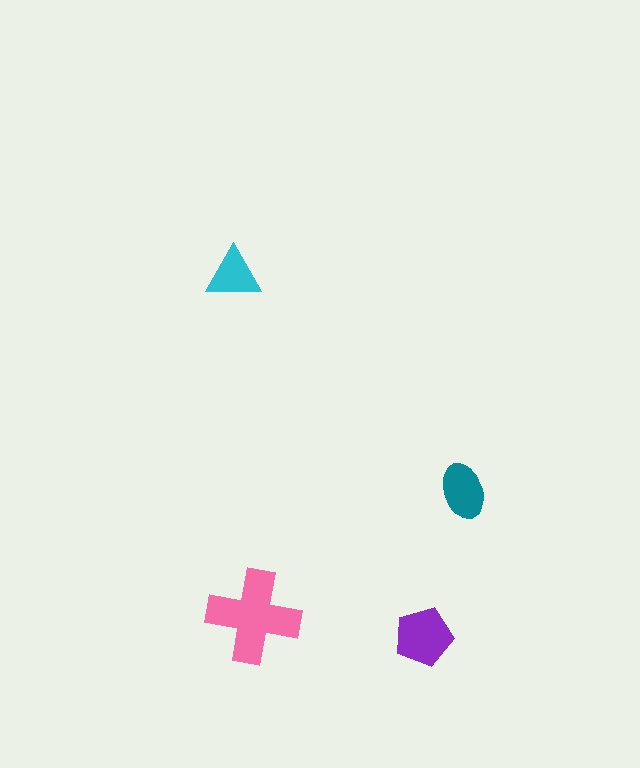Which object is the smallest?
The cyan triangle.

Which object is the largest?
The pink cross.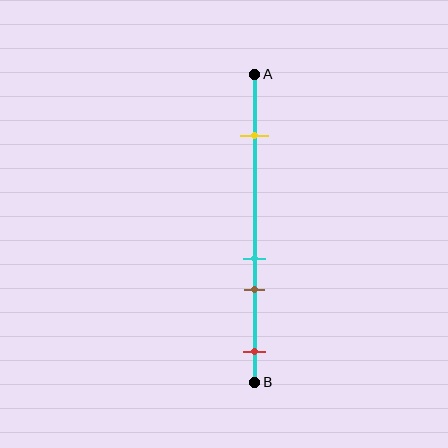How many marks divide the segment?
There are 4 marks dividing the segment.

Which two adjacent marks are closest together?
The cyan and brown marks are the closest adjacent pair.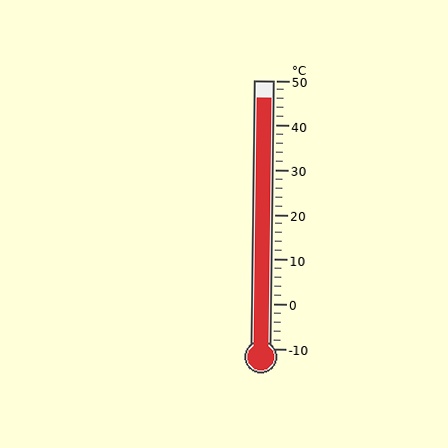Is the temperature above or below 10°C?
The temperature is above 10°C.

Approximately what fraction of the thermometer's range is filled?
The thermometer is filled to approximately 95% of its range.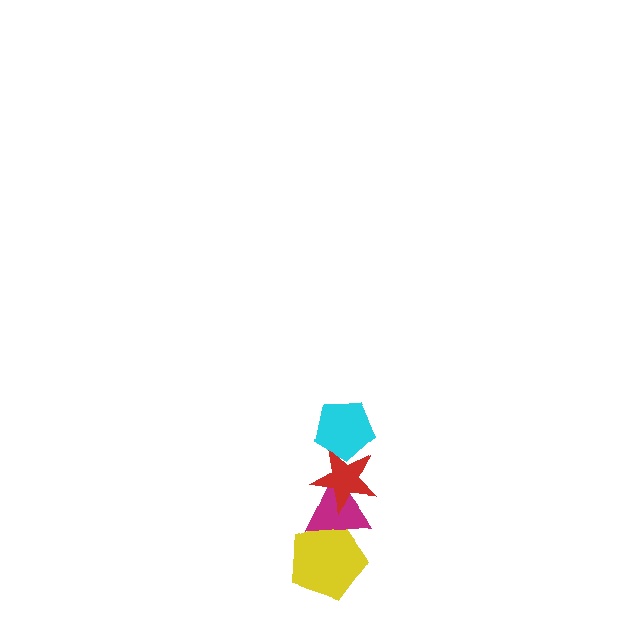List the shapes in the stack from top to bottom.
From top to bottom: the cyan pentagon, the red star, the magenta triangle, the yellow pentagon.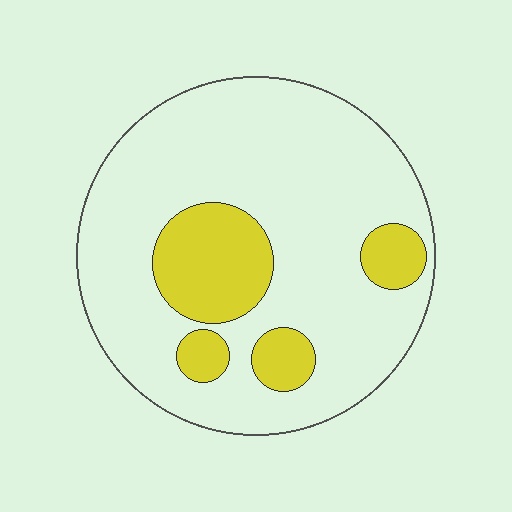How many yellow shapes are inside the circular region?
4.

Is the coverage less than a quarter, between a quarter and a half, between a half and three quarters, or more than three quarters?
Less than a quarter.